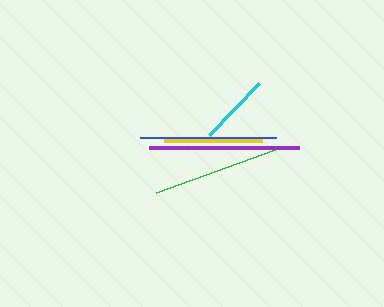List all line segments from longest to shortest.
From longest to shortest: purple, blue, green, yellow, cyan.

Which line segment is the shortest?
The cyan line is the shortest at approximately 72 pixels.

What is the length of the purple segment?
The purple segment is approximately 150 pixels long.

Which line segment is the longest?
The purple line is the longest at approximately 150 pixels.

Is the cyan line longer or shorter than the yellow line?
The yellow line is longer than the cyan line.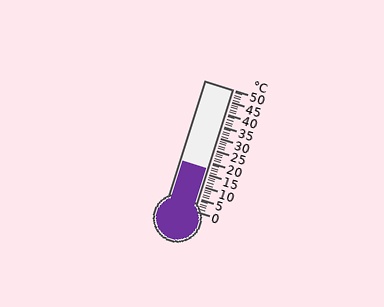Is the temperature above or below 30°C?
The temperature is below 30°C.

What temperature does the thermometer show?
The thermometer shows approximately 17°C.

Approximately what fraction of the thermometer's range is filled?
The thermometer is filled to approximately 35% of its range.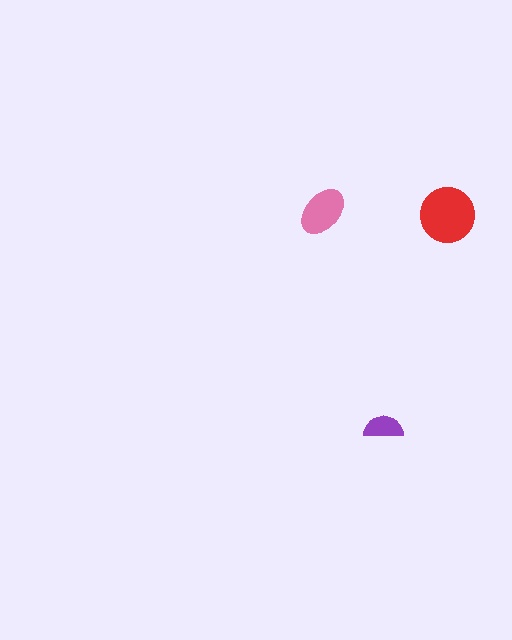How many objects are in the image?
There are 3 objects in the image.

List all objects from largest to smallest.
The red circle, the pink ellipse, the purple semicircle.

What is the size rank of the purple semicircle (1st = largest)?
3rd.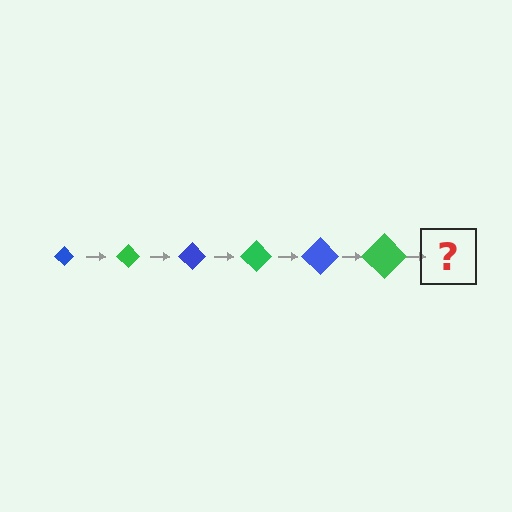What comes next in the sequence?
The next element should be a blue diamond, larger than the previous one.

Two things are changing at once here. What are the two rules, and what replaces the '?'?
The two rules are that the diamond grows larger each step and the color cycles through blue and green. The '?' should be a blue diamond, larger than the previous one.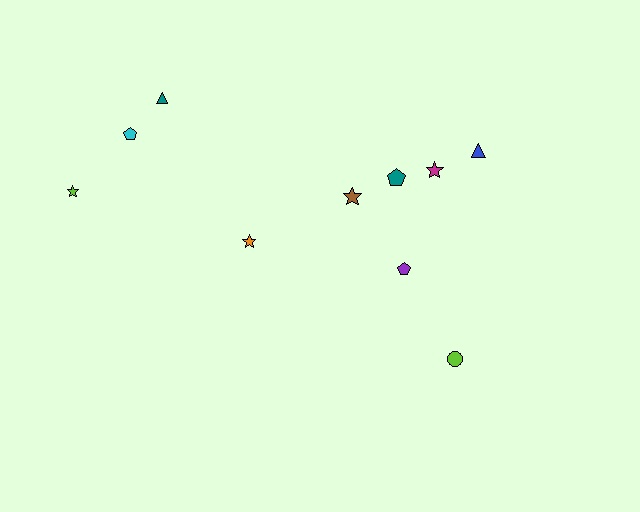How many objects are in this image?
There are 10 objects.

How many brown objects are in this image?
There is 1 brown object.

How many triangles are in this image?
There are 2 triangles.